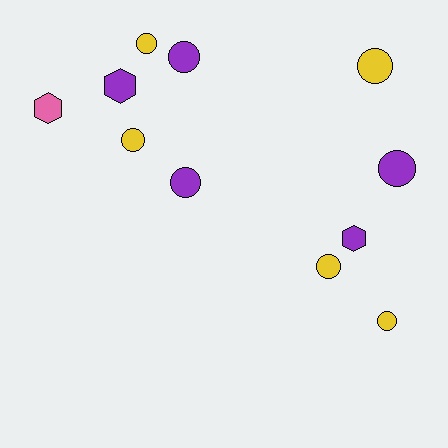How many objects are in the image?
There are 11 objects.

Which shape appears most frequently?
Circle, with 8 objects.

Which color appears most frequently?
Purple, with 5 objects.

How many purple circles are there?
There are 3 purple circles.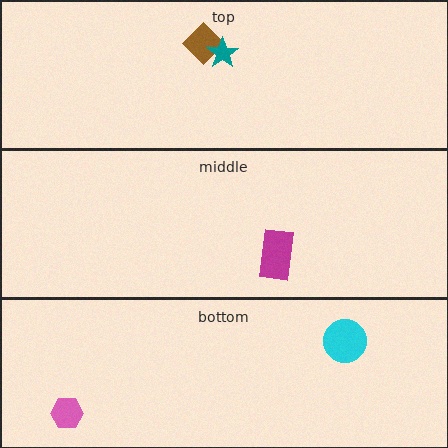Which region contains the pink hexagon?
The bottom region.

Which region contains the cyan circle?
The bottom region.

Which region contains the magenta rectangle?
The middle region.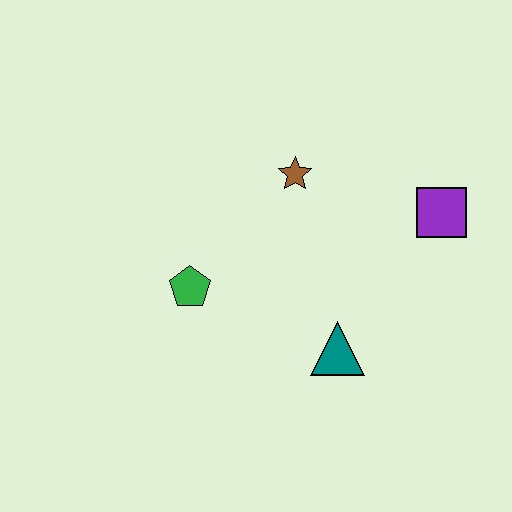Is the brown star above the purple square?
Yes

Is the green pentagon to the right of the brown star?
No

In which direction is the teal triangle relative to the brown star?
The teal triangle is below the brown star.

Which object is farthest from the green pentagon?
The purple square is farthest from the green pentagon.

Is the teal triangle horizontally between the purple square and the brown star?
Yes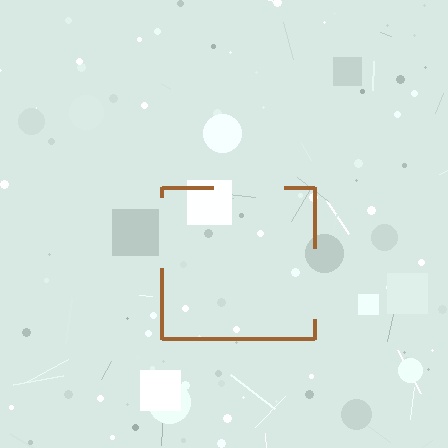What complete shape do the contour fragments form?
The contour fragments form a square.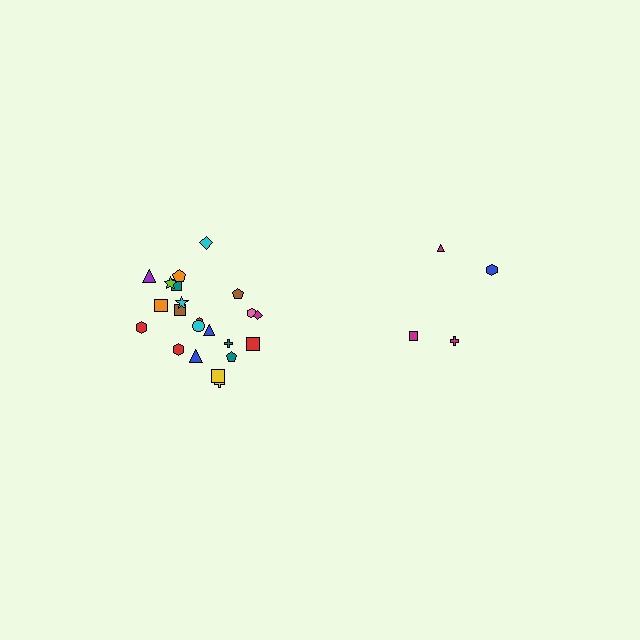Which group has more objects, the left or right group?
The left group.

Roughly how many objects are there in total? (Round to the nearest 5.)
Roughly 25 objects in total.